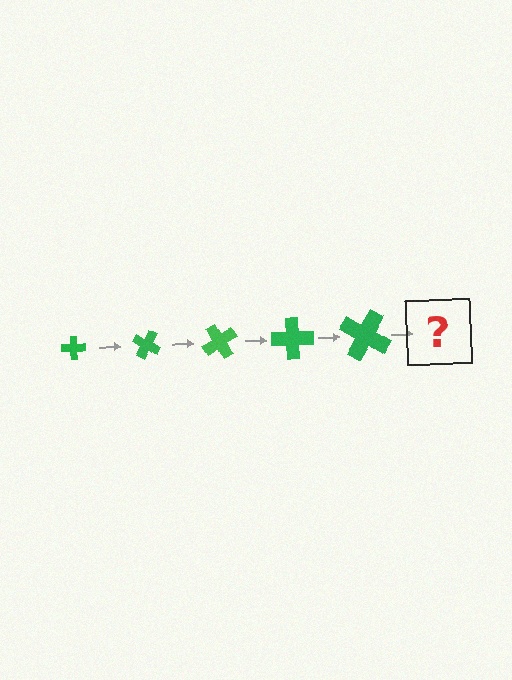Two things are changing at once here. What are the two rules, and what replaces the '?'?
The two rules are that the cross grows larger each step and it rotates 30 degrees each step. The '?' should be a cross, larger than the previous one and rotated 150 degrees from the start.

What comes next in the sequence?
The next element should be a cross, larger than the previous one and rotated 150 degrees from the start.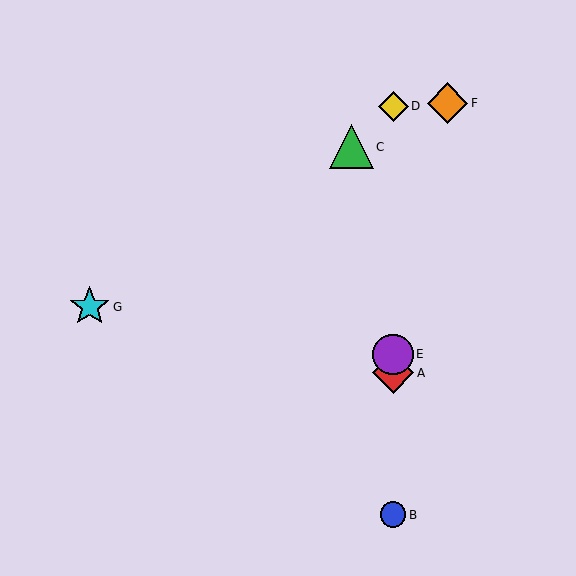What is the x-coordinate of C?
Object C is at x≈351.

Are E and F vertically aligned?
No, E is at x≈393 and F is at x≈447.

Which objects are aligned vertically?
Objects A, B, D, E are aligned vertically.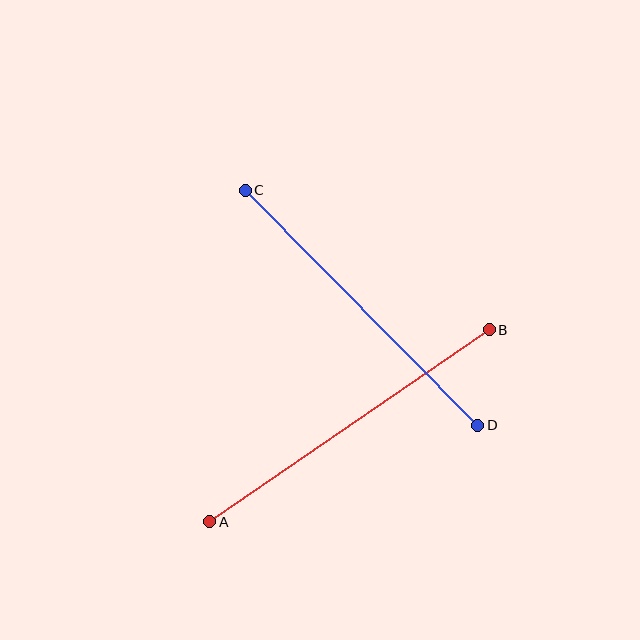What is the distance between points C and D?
The distance is approximately 330 pixels.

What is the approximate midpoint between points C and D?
The midpoint is at approximately (361, 308) pixels.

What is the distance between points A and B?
The distance is approximately 339 pixels.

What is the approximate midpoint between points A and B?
The midpoint is at approximately (349, 426) pixels.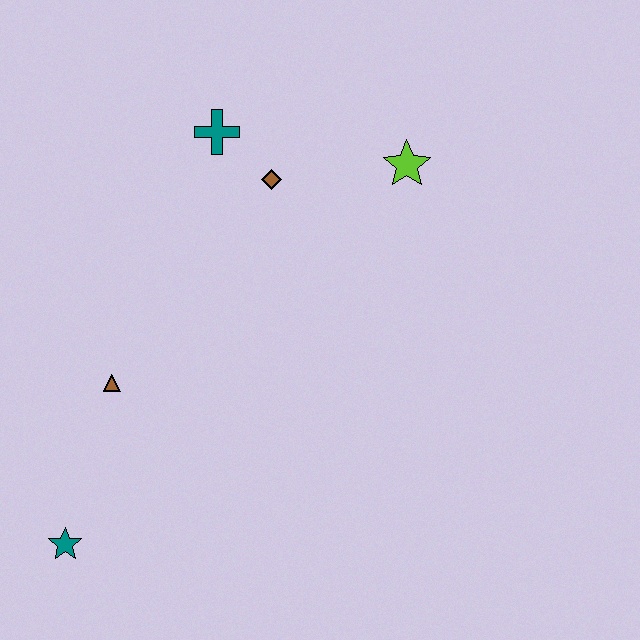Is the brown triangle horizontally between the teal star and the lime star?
Yes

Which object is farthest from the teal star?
The lime star is farthest from the teal star.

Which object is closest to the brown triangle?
The teal star is closest to the brown triangle.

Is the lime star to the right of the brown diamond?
Yes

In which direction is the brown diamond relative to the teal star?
The brown diamond is above the teal star.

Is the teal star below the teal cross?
Yes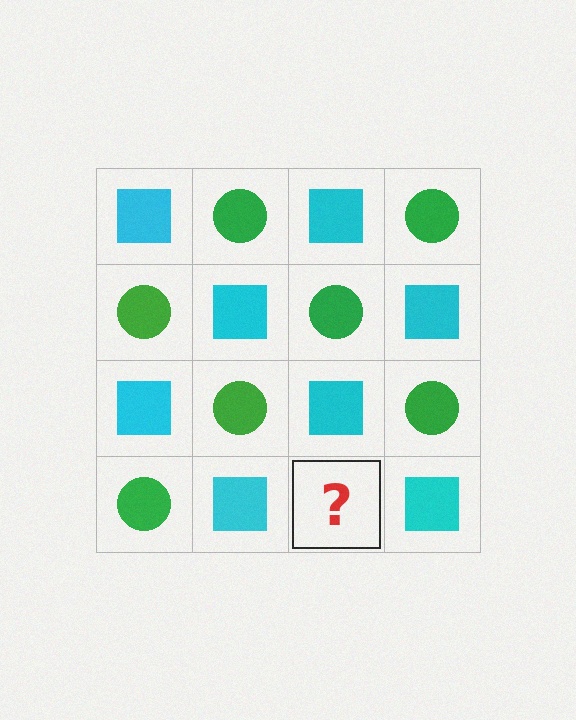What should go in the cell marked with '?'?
The missing cell should contain a green circle.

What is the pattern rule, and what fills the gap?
The rule is that it alternates cyan square and green circle in a checkerboard pattern. The gap should be filled with a green circle.